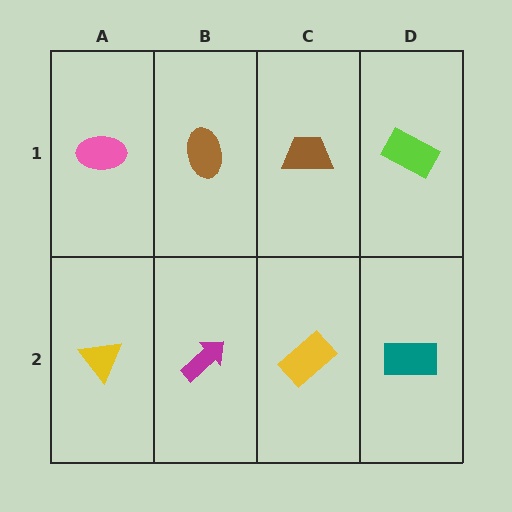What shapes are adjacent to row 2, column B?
A brown ellipse (row 1, column B), a yellow triangle (row 2, column A), a yellow rectangle (row 2, column C).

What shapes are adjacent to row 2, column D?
A lime rectangle (row 1, column D), a yellow rectangle (row 2, column C).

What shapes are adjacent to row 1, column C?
A yellow rectangle (row 2, column C), a brown ellipse (row 1, column B), a lime rectangle (row 1, column D).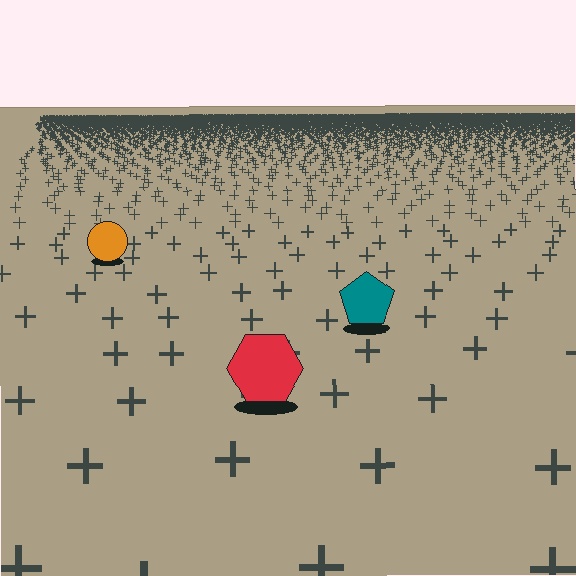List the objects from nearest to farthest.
From nearest to farthest: the red hexagon, the teal pentagon, the orange circle.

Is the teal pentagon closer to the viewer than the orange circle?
Yes. The teal pentagon is closer — you can tell from the texture gradient: the ground texture is coarser near it.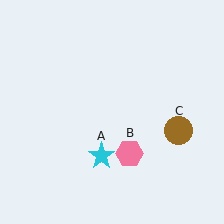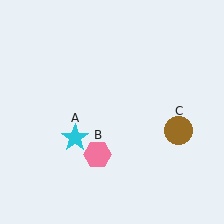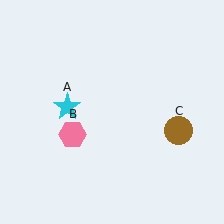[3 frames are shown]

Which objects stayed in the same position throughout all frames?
Brown circle (object C) remained stationary.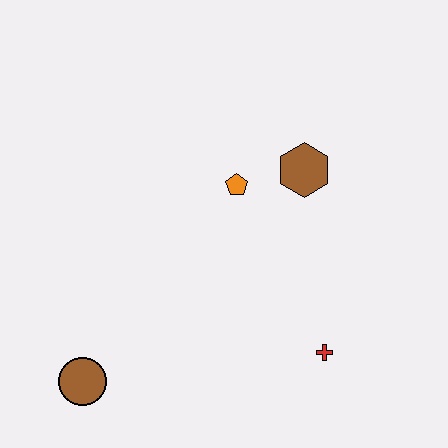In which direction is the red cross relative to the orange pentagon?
The red cross is below the orange pentagon.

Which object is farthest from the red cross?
The brown circle is farthest from the red cross.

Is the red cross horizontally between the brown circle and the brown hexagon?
No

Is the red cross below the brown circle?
No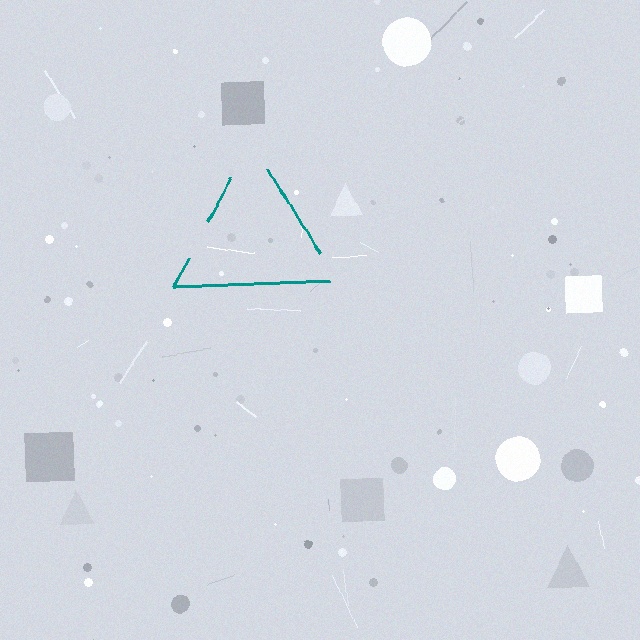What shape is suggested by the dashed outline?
The dashed outline suggests a triangle.